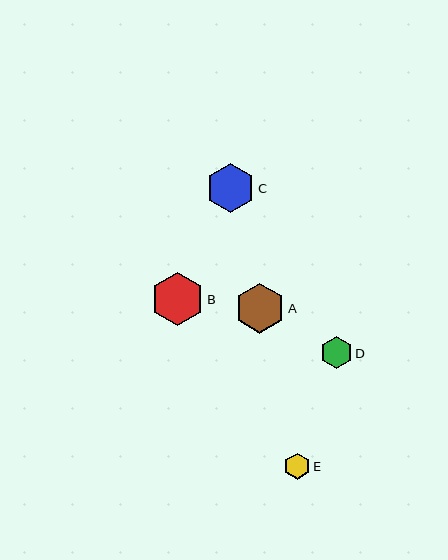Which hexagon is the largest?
Hexagon B is the largest with a size of approximately 54 pixels.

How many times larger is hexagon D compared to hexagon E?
Hexagon D is approximately 1.2 times the size of hexagon E.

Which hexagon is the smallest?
Hexagon E is the smallest with a size of approximately 26 pixels.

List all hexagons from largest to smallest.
From largest to smallest: B, A, C, D, E.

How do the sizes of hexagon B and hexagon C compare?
Hexagon B and hexagon C are approximately the same size.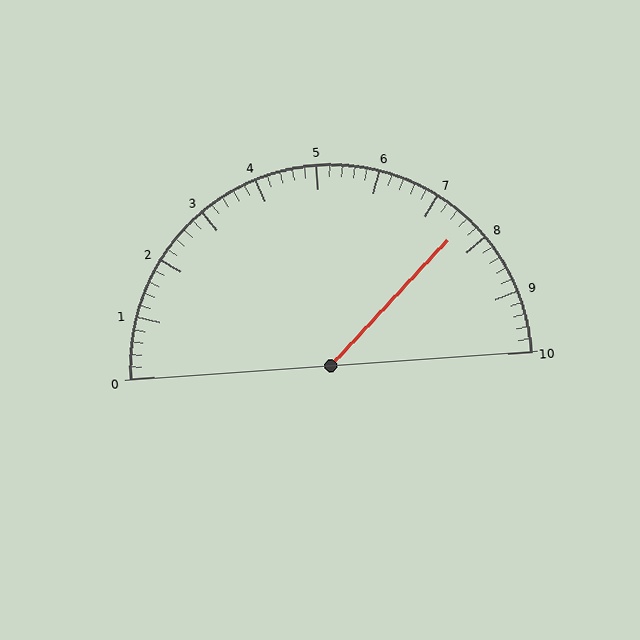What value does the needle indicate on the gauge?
The needle indicates approximately 7.6.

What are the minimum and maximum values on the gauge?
The gauge ranges from 0 to 10.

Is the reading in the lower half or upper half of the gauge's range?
The reading is in the upper half of the range (0 to 10).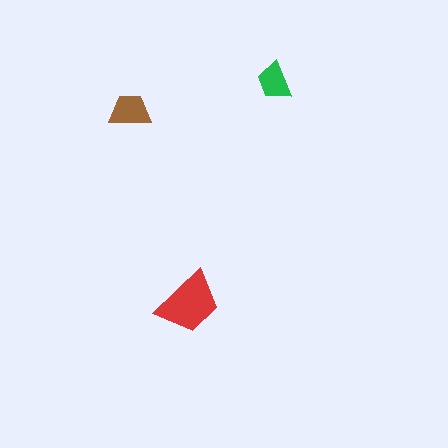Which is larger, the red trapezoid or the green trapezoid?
The red one.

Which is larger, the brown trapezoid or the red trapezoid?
The red one.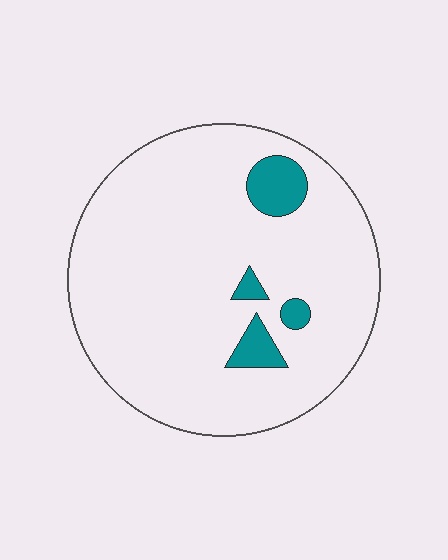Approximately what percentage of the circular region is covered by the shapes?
Approximately 10%.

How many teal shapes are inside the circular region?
4.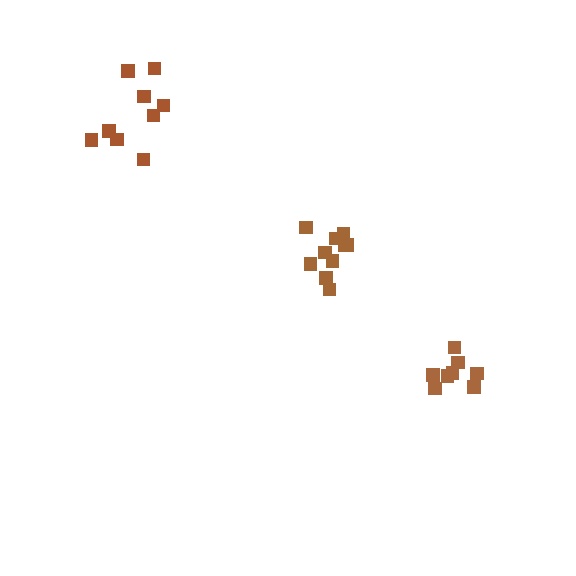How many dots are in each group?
Group 1: 9 dots, Group 2: 10 dots, Group 3: 8 dots (27 total).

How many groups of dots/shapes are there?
There are 3 groups.